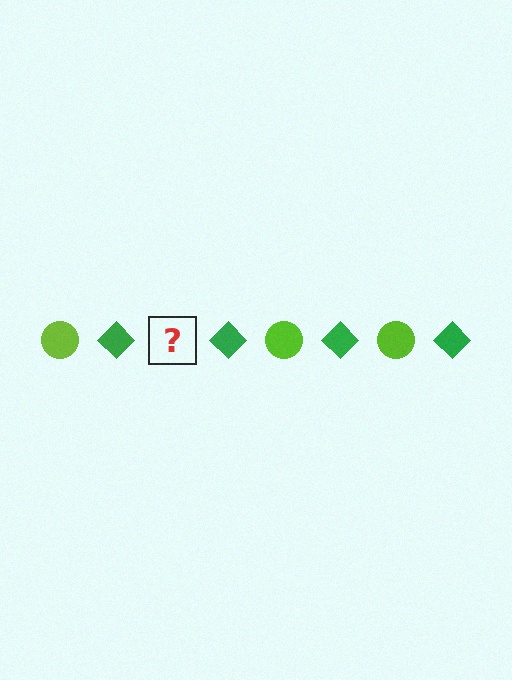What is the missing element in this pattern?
The missing element is a lime circle.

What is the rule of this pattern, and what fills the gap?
The rule is that the pattern alternates between lime circle and green diamond. The gap should be filled with a lime circle.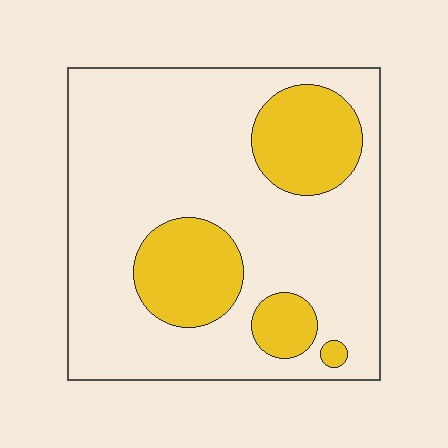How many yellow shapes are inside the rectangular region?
4.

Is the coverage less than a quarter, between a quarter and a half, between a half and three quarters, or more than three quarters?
Less than a quarter.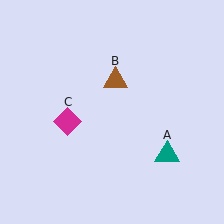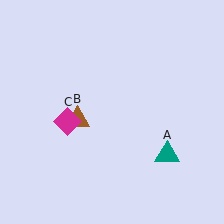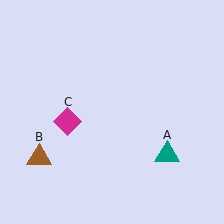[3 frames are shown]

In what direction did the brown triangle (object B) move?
The brown triangle (object B) moved down and to the left.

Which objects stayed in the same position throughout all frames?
Teal triangle (object A) and magenta diamond (object C) remained stationary.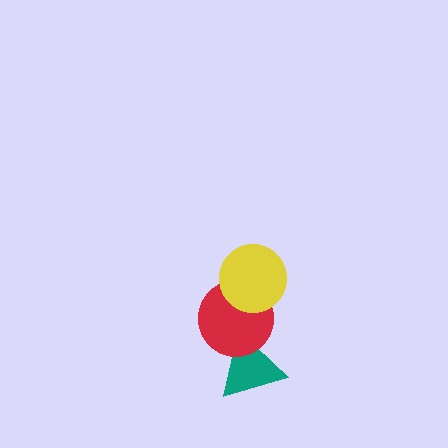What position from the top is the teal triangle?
The teal triangle is 3rd from the top.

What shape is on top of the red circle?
The yellow circle is on top of the red circle.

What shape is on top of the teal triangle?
The red circle is on top of the teal triangle.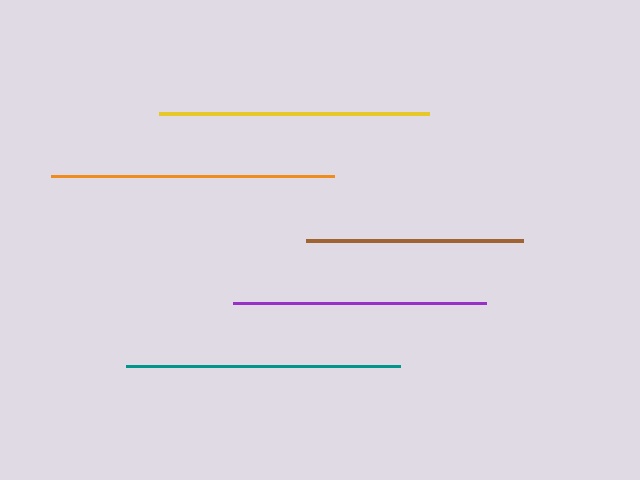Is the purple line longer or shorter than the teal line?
The teal line is longer than the purple line.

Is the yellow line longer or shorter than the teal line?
The teal line is longer than the yellow line.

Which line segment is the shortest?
The brown line is the shortest at approximately 217 pixels.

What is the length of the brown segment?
The brown segment is approximately 217 pixels long.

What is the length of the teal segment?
The teal segment is approximately 274 pixels long.